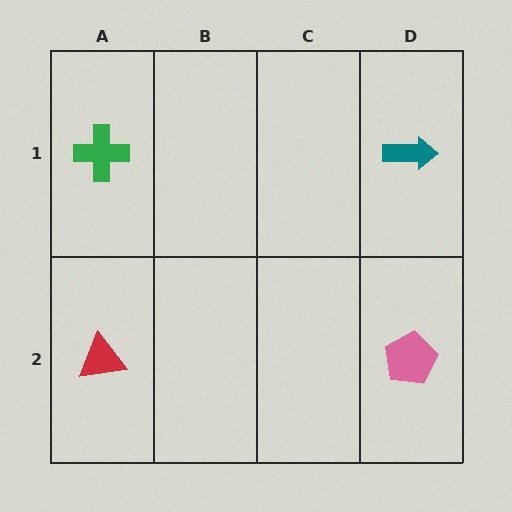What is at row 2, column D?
A pink pentagon.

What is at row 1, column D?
A teal arrow.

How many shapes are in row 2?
2 shapes.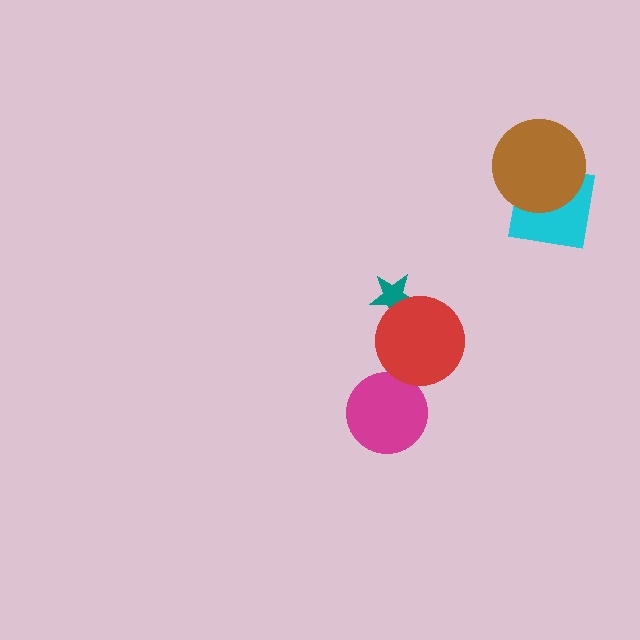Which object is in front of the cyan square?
The brown circle is in front of the cyan square.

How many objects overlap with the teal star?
1 object overlaps with the teal star.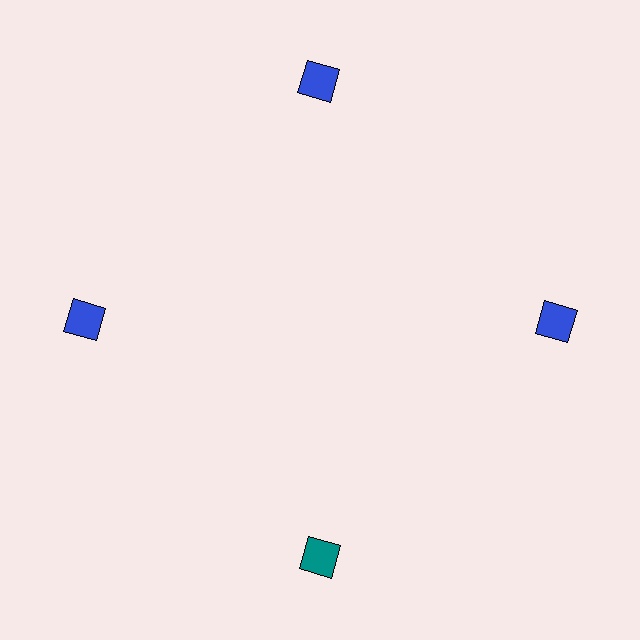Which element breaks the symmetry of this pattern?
The teal diamond at roughly the 6 o'clock position breaks the symmetry. All other shapes are blue diamonds.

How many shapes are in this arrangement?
There are 4 shapes arranged in a ring pattern.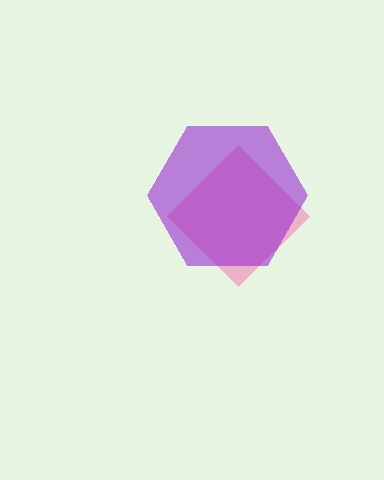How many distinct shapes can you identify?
There are 2 distinct shapes: a pink diamond, a purple hexagon.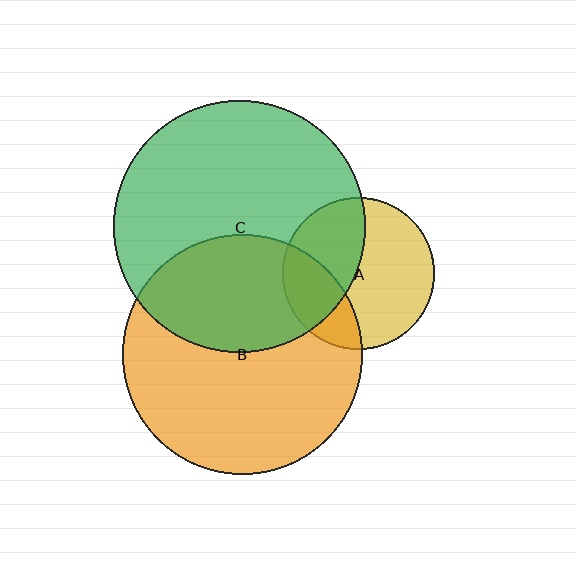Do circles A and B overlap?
Yes.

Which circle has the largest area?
Circle C (green).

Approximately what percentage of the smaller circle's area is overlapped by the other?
Approximately 25%.